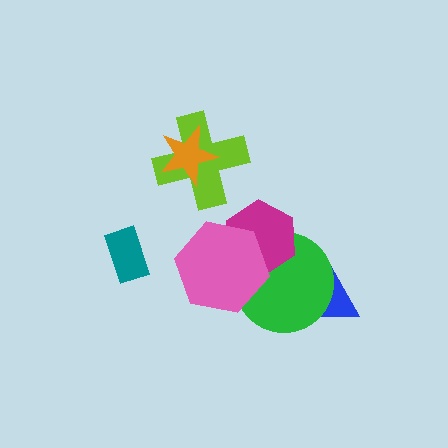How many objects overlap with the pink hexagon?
2 objects overlap with the pink hexagon.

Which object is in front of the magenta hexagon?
The pink hexagon is in front of the magenta hexagon.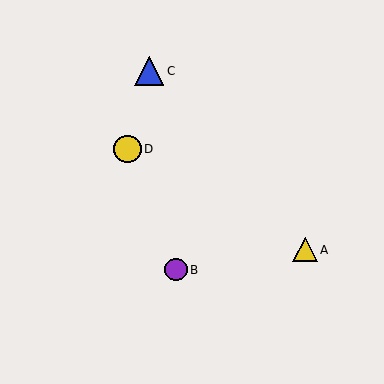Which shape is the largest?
The blue triangle (labeled C) is the largest.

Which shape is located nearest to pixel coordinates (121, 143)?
The yellow circle (labeled D) at (128, 149) is nearest to that location.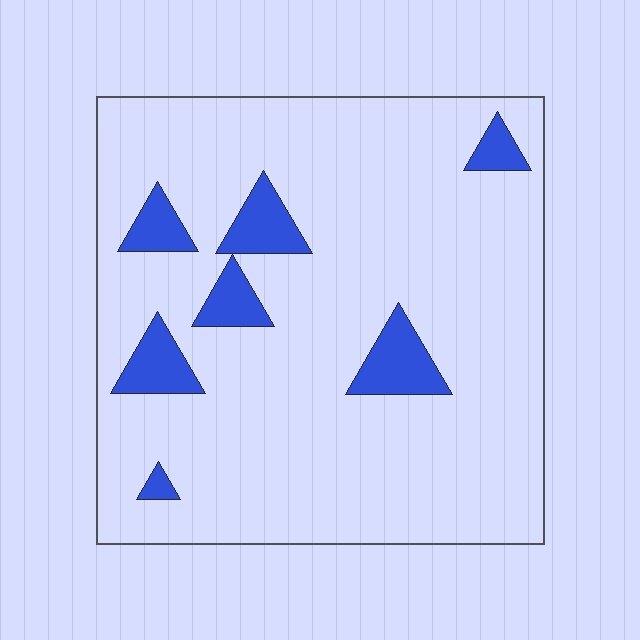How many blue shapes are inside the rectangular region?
7.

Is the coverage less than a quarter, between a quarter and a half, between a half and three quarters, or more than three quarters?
Less than a quarter.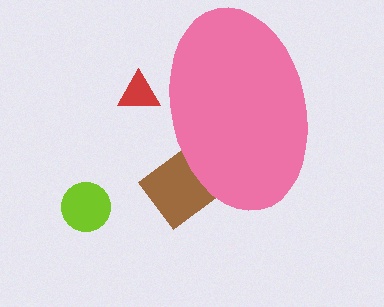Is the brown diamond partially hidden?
Yes, the brown diamond is partially hidden behind the pink ellipse.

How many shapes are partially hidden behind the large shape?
2 shapes are partially hidden.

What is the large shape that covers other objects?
A pink ellipse.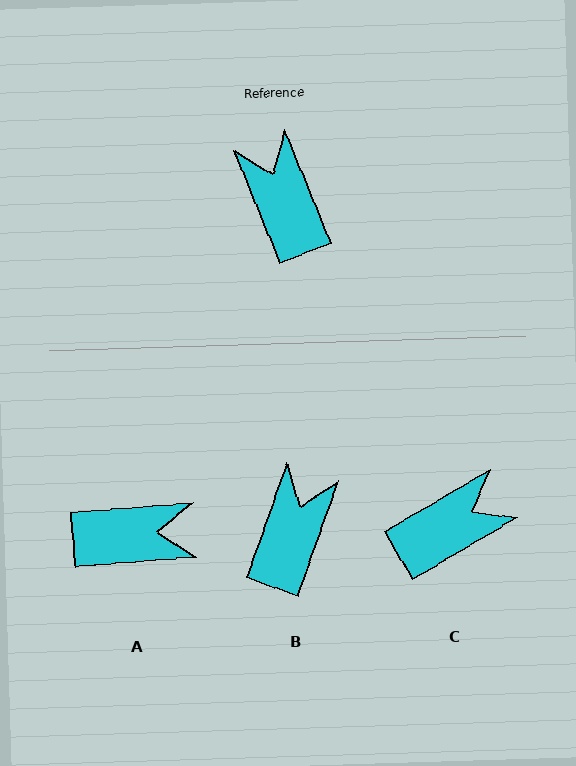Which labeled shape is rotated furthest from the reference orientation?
A, about 108 degrees away.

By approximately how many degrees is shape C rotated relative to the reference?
Approximately 82 degrees clockwise.